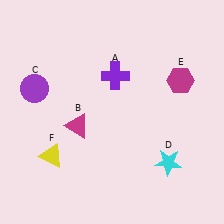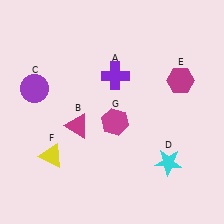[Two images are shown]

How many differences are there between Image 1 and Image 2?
There is 1 difference between the two images.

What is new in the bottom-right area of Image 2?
A magenta hexagon (G) was added in the bottom-right area of Image 2.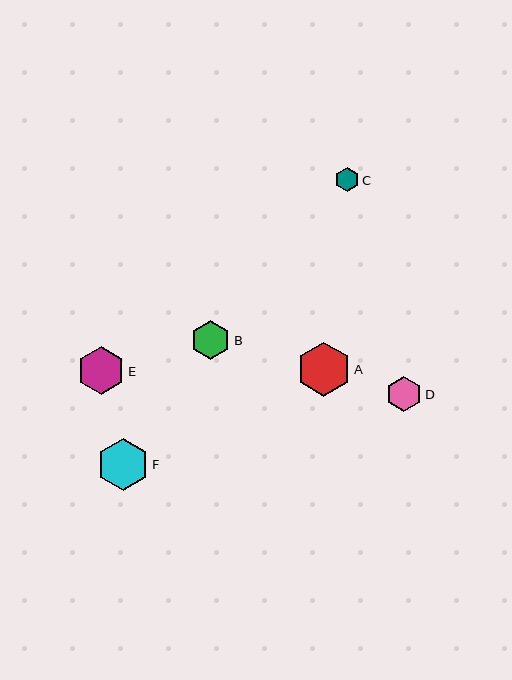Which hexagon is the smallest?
Hexagon C is the smallest with a size of approximately 24 pixels.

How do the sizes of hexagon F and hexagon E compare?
Hexagon F and hexagon E are approximately the same size.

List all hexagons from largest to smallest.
From largest to smallest: A, F, E, B, D, C.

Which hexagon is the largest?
Hexagon A is the largest with a size of approximately 54 pixels.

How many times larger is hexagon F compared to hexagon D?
Hexagon F is approximately 1.5 times the size of hexagon D.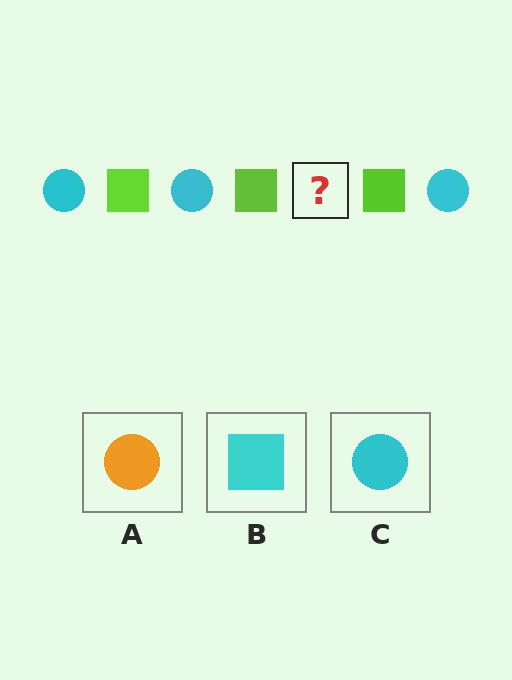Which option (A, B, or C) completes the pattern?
C.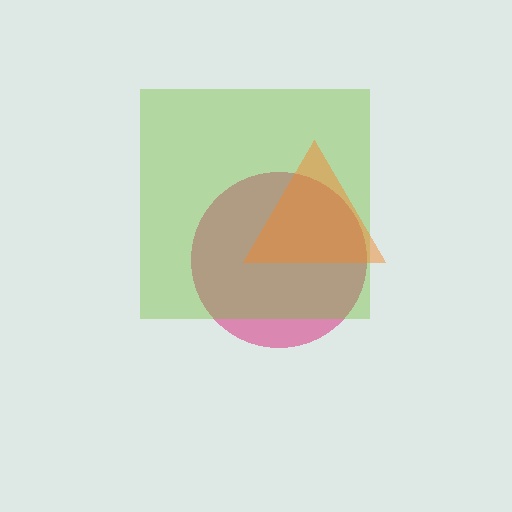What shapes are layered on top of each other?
The layered shapes are: a magenta circle, a lime square, an orange triangle.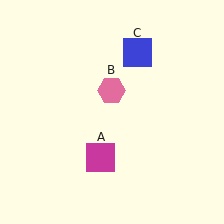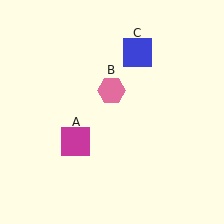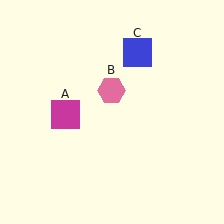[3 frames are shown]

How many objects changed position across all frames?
1 object changed position: magenta square (object A).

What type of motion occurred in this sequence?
The magenta square (object A) rotated clockwise around the center of the scene.